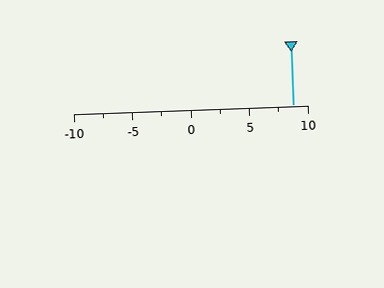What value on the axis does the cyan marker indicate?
The marker indicates approximately 8.8.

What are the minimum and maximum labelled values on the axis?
The axis runs from -10 to 10.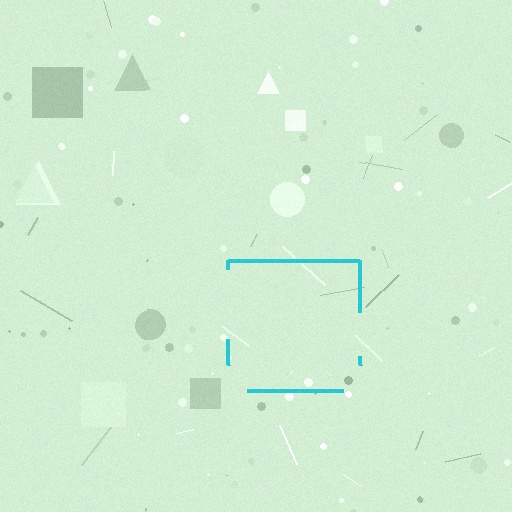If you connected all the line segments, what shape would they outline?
They would outline a square.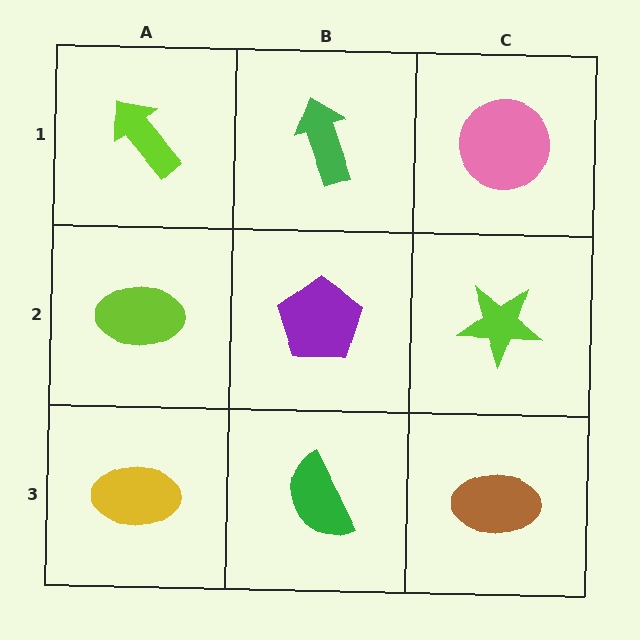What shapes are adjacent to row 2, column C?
A pink circle (row 1, column C), a brown ellipse (row 3, column C), a purple pentagon (row 2, column B).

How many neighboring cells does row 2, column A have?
3.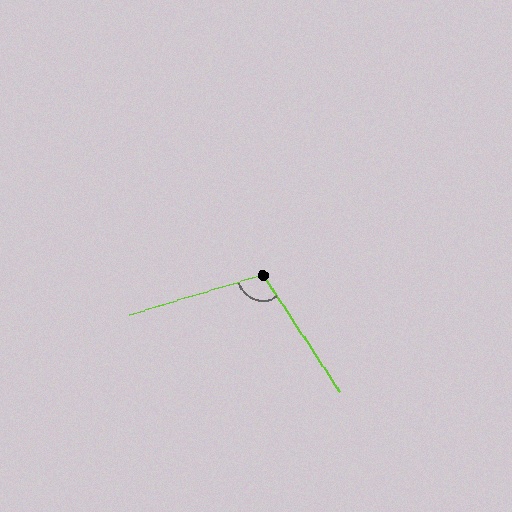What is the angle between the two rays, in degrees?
Approximately 107 degrees.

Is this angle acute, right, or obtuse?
It is obtuse.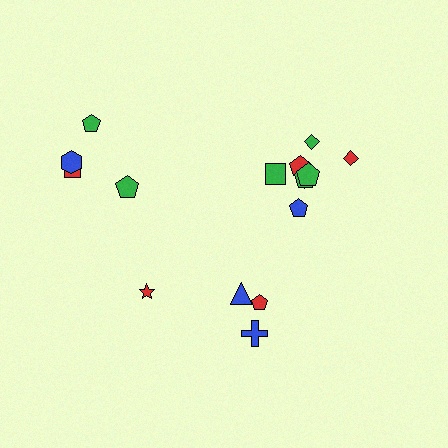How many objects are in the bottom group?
There are 4 objects.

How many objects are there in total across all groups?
There are 16 objects.